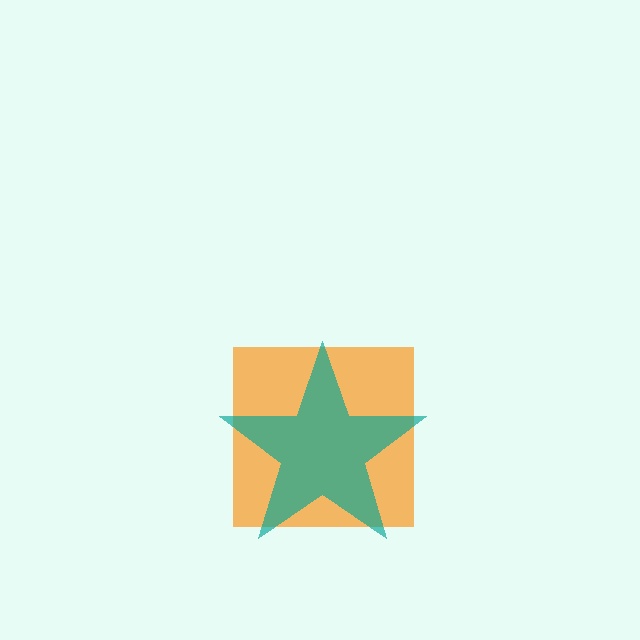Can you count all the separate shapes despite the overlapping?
Yes, there are 2 separate shapes.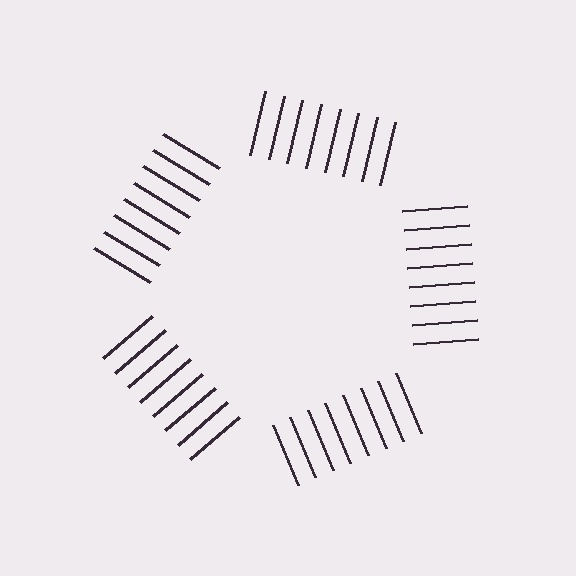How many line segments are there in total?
40 — 8 along each of the 5 edges.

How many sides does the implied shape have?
5 sides — the line-ends trace a pentagon.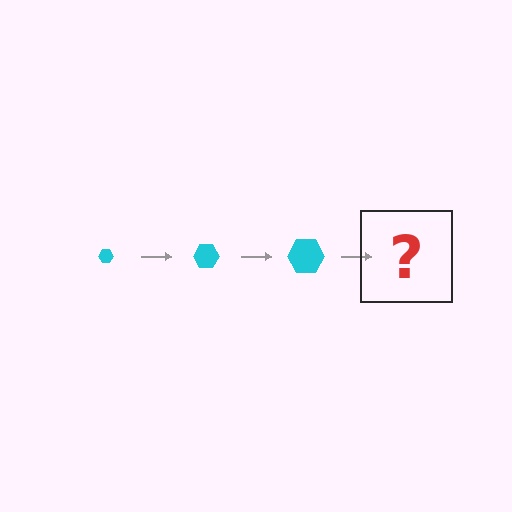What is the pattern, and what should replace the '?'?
The pattern is that the hexagon gets progressively larger each step. The '?' should be a cyan hexagon, larger than the previous one.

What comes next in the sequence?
The next element should be a cyan hexagon, larger than the previous one.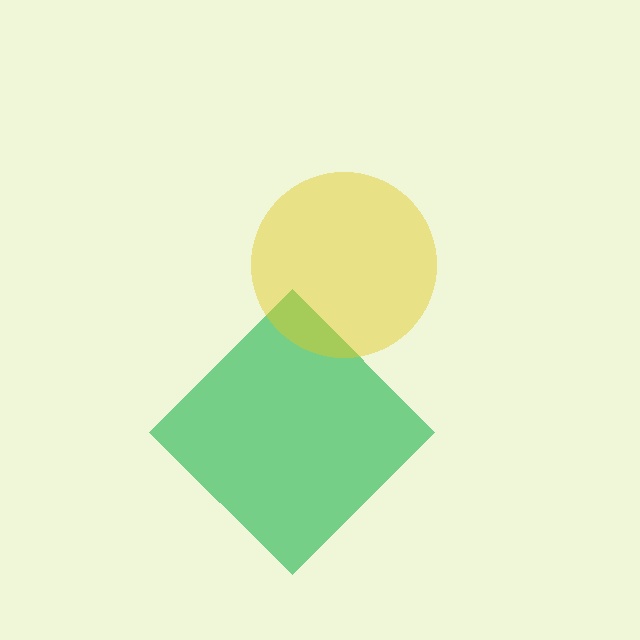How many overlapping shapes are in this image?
There are 2 overlapping shapes in the image.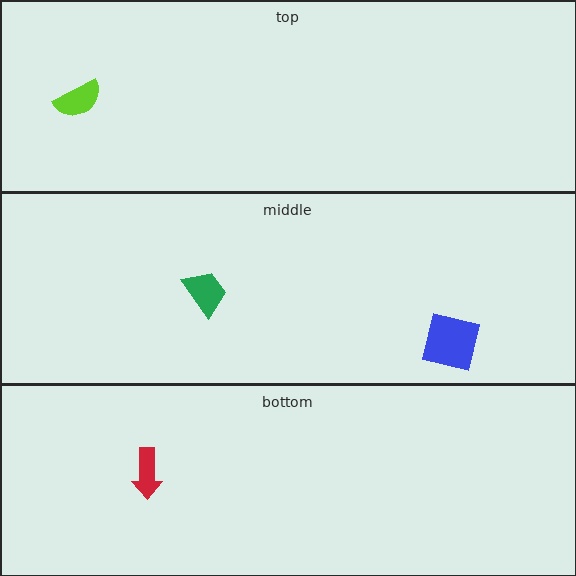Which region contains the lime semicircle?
The top region.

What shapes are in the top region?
The lime semicircle.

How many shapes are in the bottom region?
1.